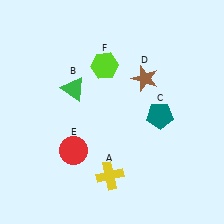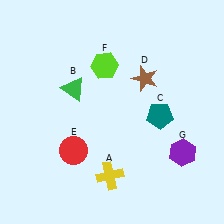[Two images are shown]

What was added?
A purple hexagon (G) was added in Image 2.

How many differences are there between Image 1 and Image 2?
There is 1 difference between the two images.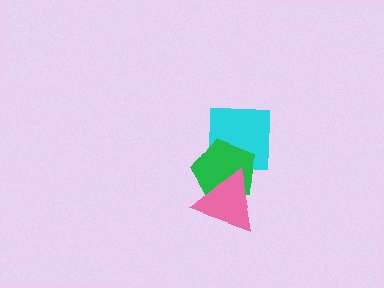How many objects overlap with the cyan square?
1 object overlaps with the cyan square.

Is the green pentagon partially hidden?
Yes, it is partially covered by another shape.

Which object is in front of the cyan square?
The green pentagon is in front of the cyan square.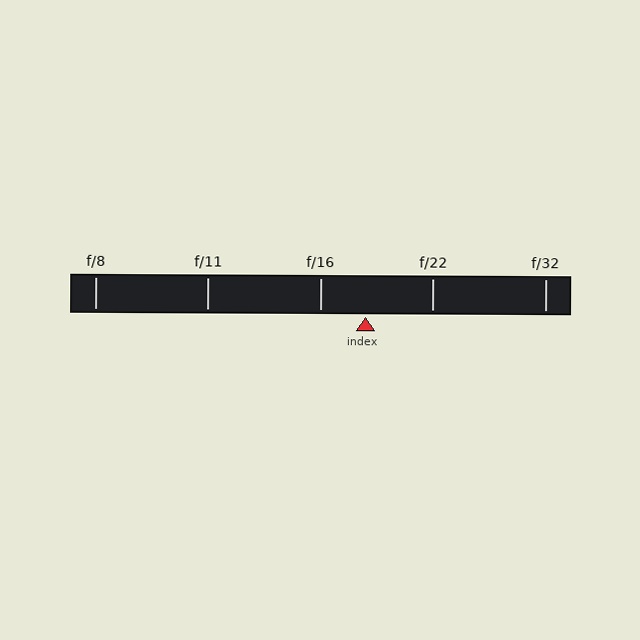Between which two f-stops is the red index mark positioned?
The index mark is between f/16 and f/22.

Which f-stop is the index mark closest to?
The index mark is closest to f/16.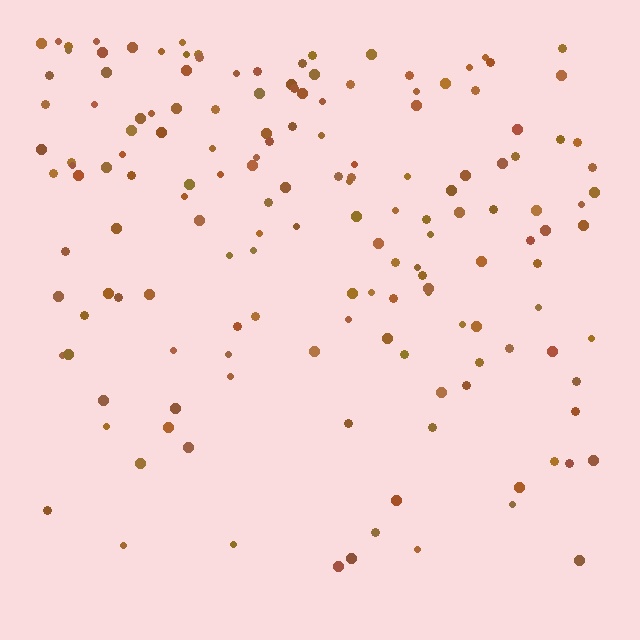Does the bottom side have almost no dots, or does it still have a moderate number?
Still a moderate number, just noticeably fewer than the top.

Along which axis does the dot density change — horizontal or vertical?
Vertical.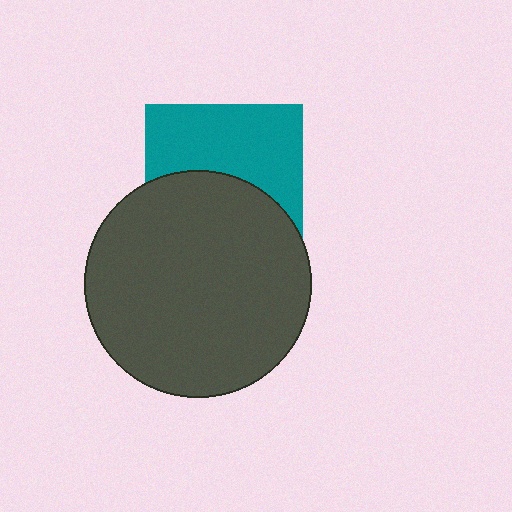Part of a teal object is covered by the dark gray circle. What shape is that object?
It is a square.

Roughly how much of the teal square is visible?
About half of it is visible (roughly 51%).